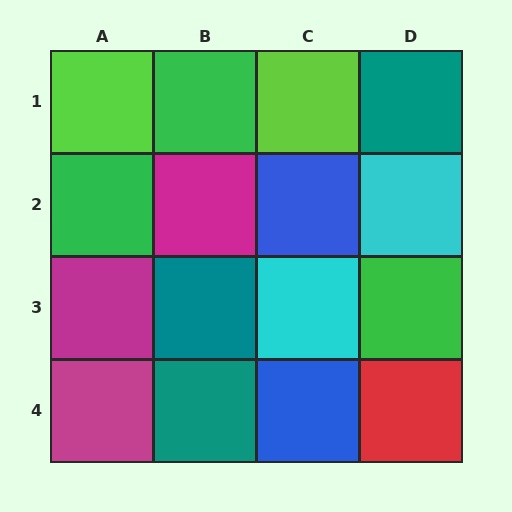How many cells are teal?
3 cells are teal.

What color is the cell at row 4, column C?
Blue.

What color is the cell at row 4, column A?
Magenta.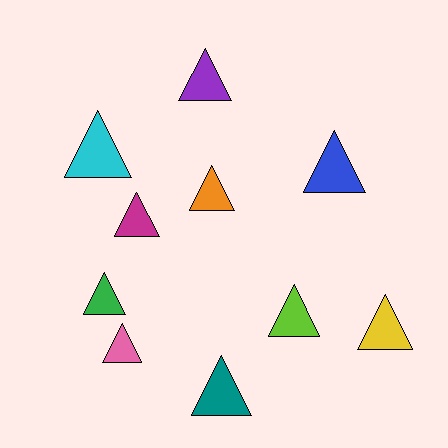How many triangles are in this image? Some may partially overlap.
There are 10 triangles.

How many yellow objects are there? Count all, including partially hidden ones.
There is 1 yellow object.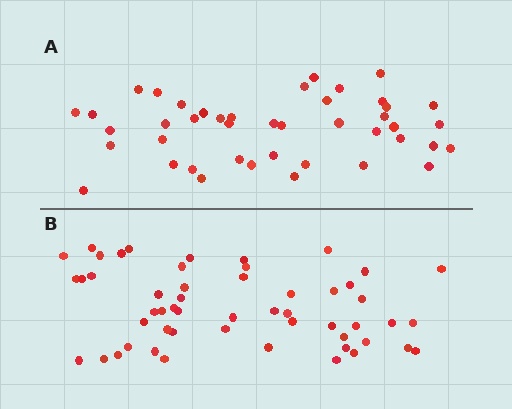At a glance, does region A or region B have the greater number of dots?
Region B (the bottom region) has more dots.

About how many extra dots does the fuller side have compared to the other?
Region B has roughly 10 or so more dots than region A.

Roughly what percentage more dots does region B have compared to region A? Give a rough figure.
About 25% more.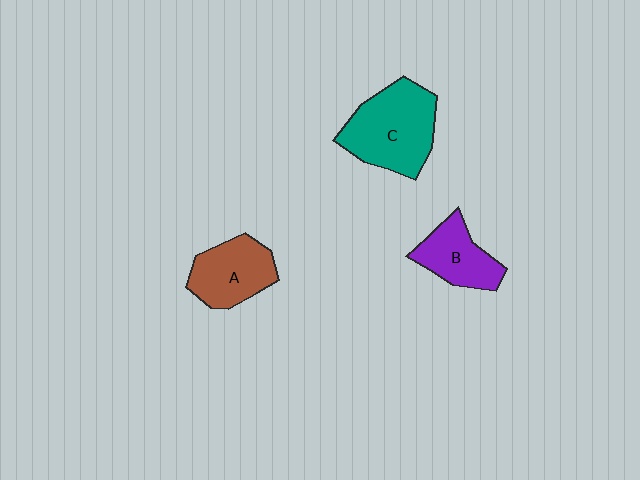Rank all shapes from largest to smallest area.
From largest to smallest: C (teal), A (brown), B (purple).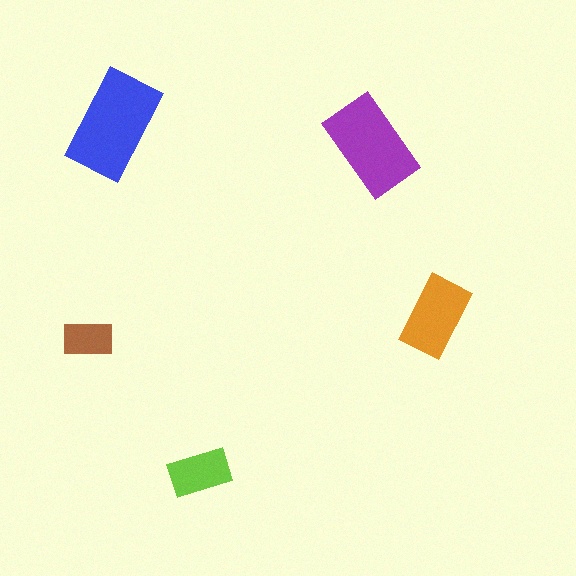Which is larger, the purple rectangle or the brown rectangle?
The purple one.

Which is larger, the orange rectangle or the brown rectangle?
The orange one.